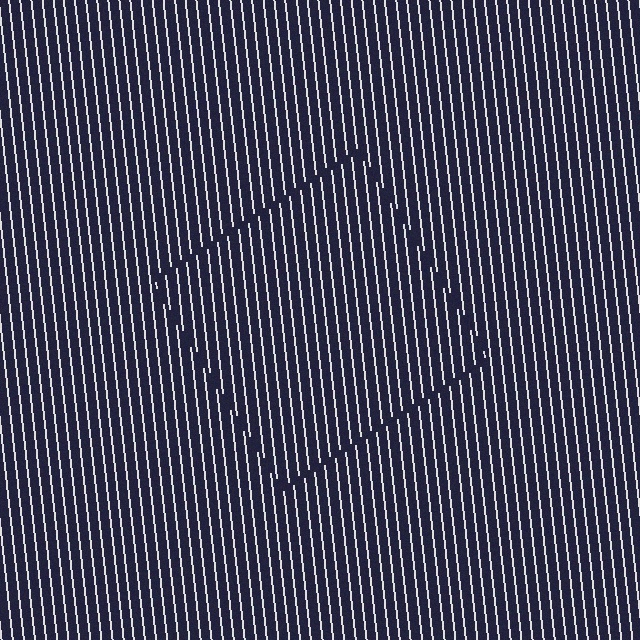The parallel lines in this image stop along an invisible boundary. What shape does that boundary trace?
An illusory square. The interior of the shape contains the same grating, shifted by half a period — the contour is defined by the phase discontinuity where line-ends from the inner and outer gratings abut.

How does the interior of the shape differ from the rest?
The interior of the shape contains the same grating, shifted by half a period — the contour is defined by the phase discontinuity where line-ends from the inner and outer gratings abut.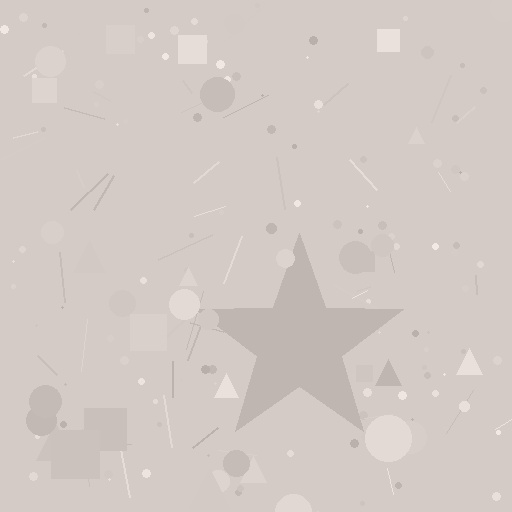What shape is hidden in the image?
A star is hidden in the image.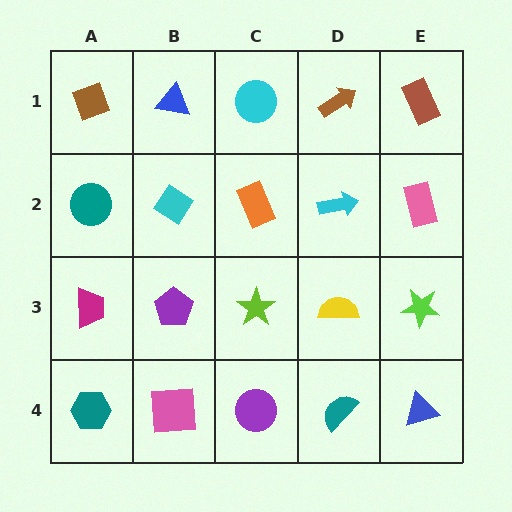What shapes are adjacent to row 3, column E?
A pink rectangle (row 2, column E), a blue triangle (row 4, column E), a yellow semicircle (row 3, column D).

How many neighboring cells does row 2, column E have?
3.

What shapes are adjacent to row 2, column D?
A brown arrow (row 1, column D), a yellow semicircle (row 3, column D), an orange rectangle (row 2, column C), a pink rectangle (row 2, column E).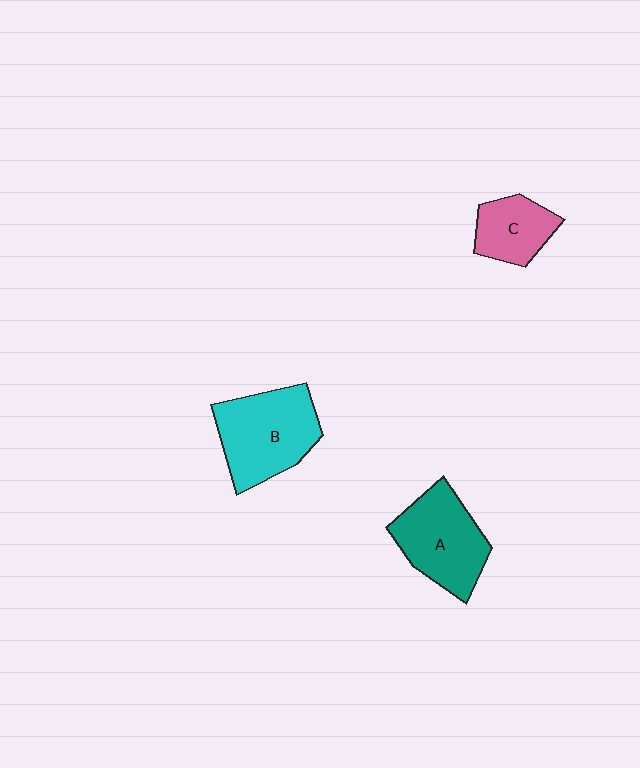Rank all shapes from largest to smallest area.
From largest to smallest: B (cyan), A (teal), C (pink).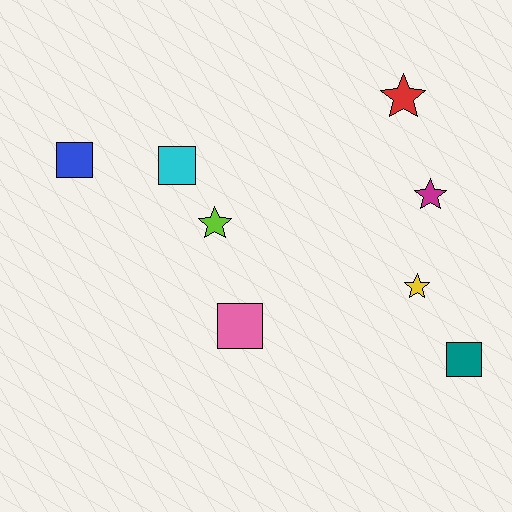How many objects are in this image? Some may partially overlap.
There are 8 objects.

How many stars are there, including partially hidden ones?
There are 4 stars.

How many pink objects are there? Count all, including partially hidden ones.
There is 1 pink object.